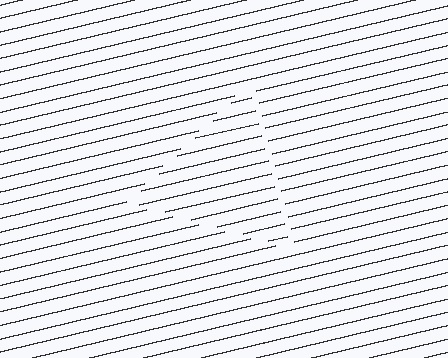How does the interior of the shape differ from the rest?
The interior of the shape contains the same grating, shifted by half a period — the contour is defined by the phase discontinuity where line-ends from the inner and outer gratings abut.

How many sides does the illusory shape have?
3 sides — the line-ends trace a triangle.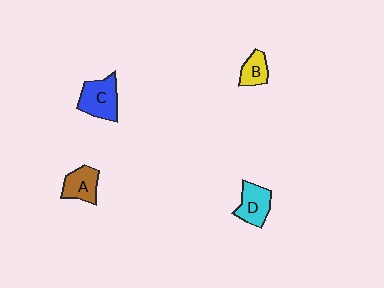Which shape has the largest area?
Shape C (blue).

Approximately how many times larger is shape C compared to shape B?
Approximately 1.7 times.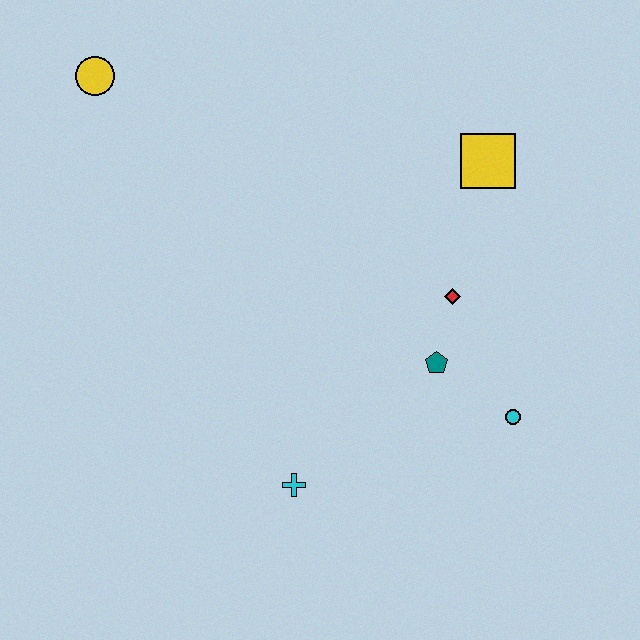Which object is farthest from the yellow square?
The yellow circle is farthest from the yellow square.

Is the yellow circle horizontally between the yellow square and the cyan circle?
No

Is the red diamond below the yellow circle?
Yes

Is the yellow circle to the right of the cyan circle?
No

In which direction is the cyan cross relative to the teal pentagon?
The cyan cross is to the left of the teal pentagon.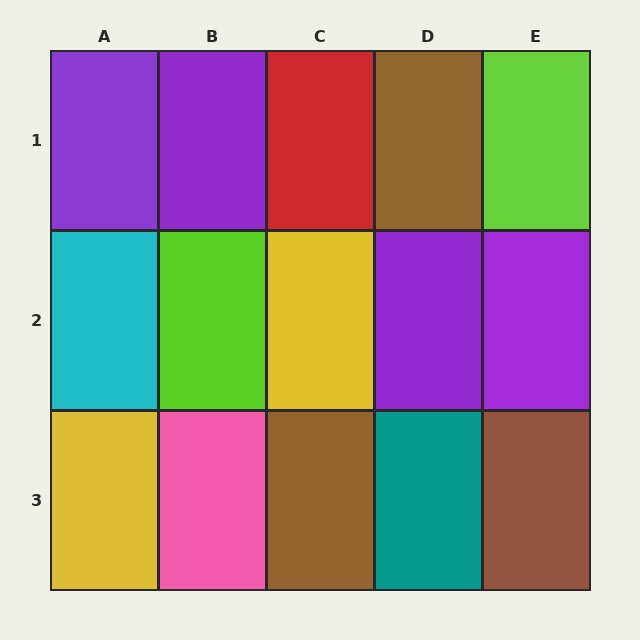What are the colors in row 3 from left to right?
Yellow, pink, brown, teal, brown.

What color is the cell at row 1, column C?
Red.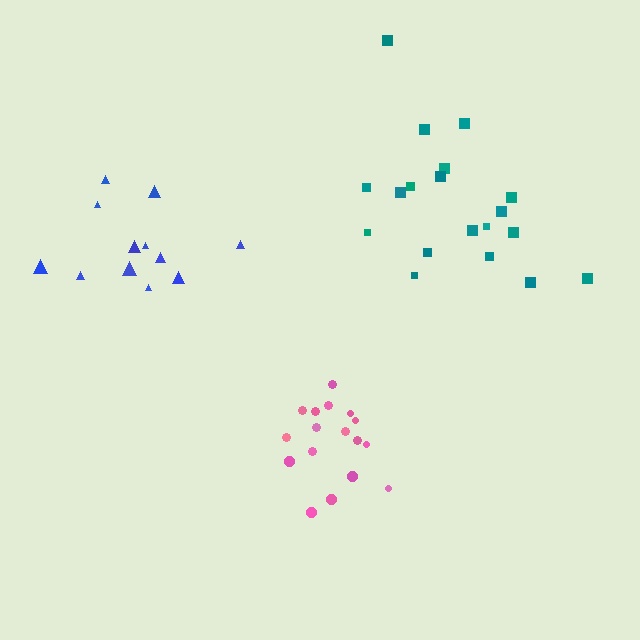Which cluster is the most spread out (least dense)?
Blue.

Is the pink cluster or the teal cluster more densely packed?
Pink.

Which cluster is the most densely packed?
Pink.